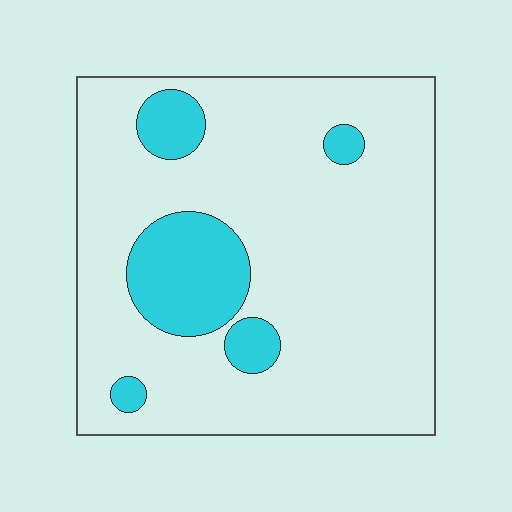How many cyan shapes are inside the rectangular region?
5.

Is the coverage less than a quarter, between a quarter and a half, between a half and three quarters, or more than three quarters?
Less than a quarter.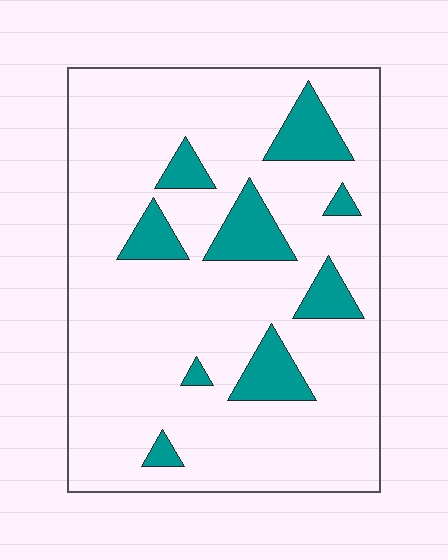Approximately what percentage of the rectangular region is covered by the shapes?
Approximately 15%.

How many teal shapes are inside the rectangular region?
9.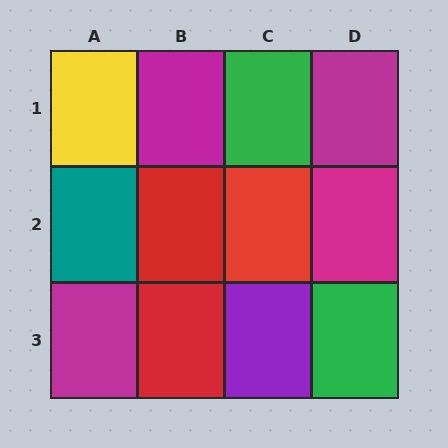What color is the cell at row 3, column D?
Green.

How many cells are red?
3 cells are red.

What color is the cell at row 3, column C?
Purple.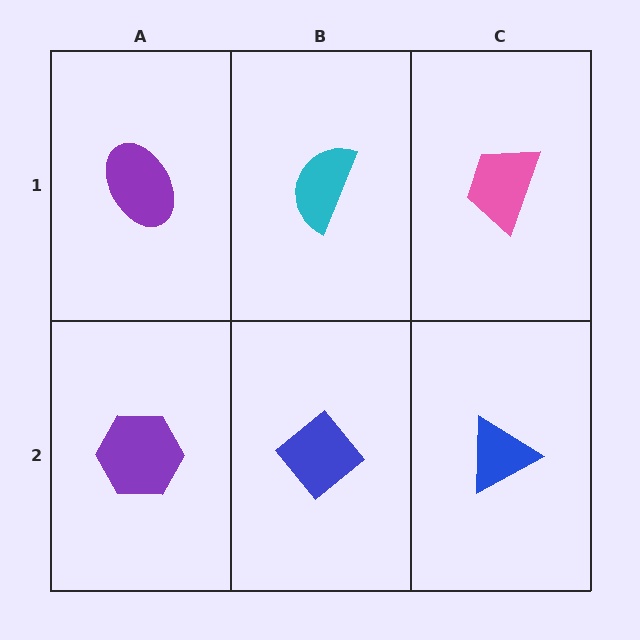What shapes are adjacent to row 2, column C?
A pink trapezoid (row 1, column C), a blue diamond (row 2, column B).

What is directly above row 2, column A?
A purple ellipse.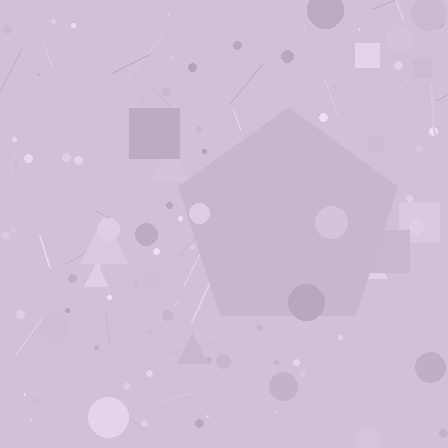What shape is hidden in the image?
A pentagon is hidden in the image.